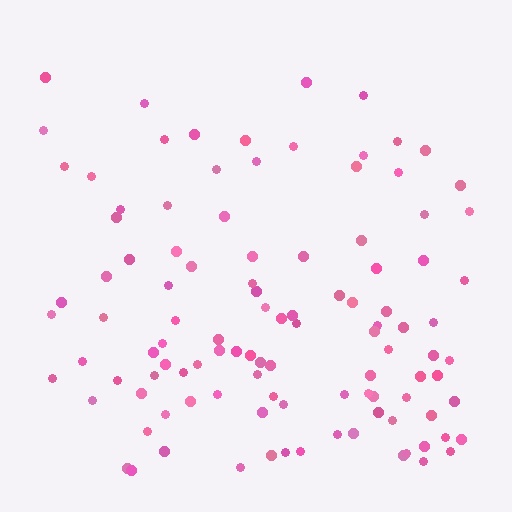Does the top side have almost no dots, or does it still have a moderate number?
Still a moderate number, just noticeably fewer than the bottom.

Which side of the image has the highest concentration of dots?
The bottom.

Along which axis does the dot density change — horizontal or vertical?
Vertical.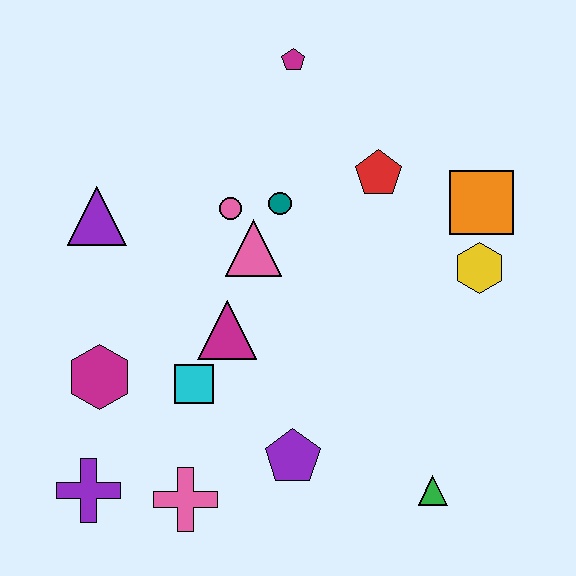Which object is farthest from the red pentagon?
The purple cross is farthest from the red pentagon.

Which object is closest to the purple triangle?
The pink circle is closest to the purple triangle.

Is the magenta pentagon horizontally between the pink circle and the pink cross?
No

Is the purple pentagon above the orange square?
No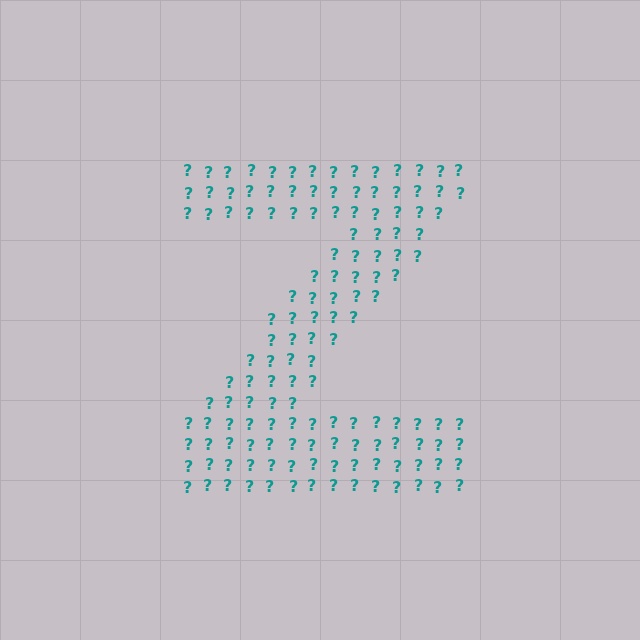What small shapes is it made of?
It is made of small question marks.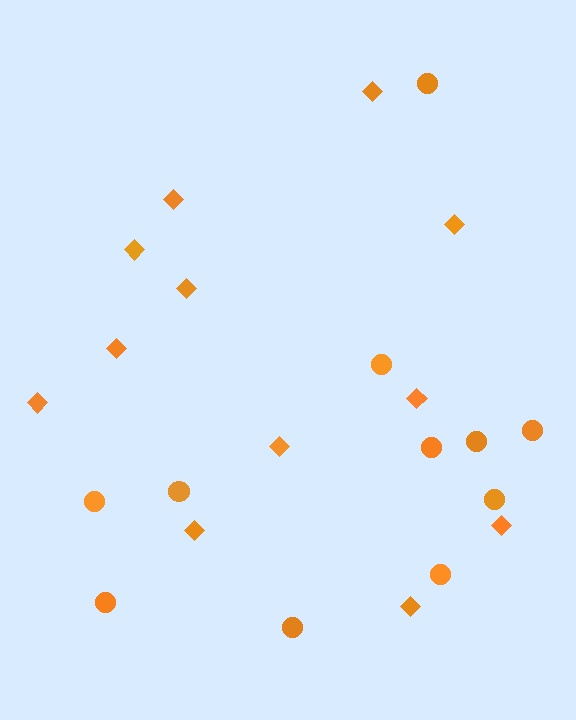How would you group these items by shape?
There are 2 groups: one group of diamonds (12) and one group of circles (11).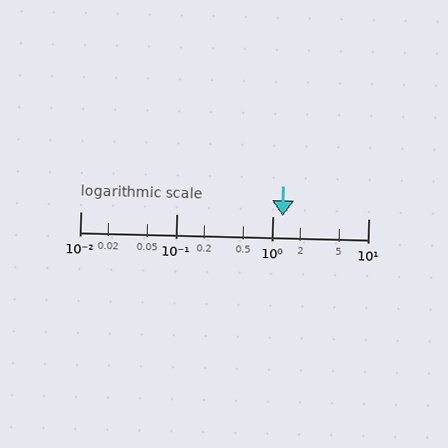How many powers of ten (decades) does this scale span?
The scale spans 3 decades, from 0.01 to 10.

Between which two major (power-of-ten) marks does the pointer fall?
The pointer is between 1 and 10.